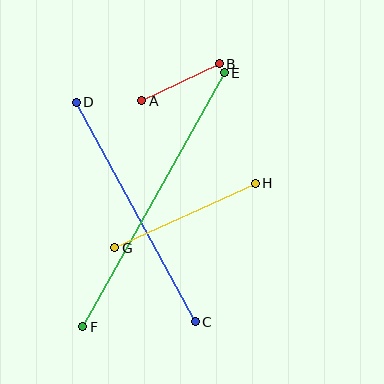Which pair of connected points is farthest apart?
Points E and F are farthest apart.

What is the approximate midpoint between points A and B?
The midpoint is at approximately (180, 82) pixels.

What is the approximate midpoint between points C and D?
The midpoint is at approximately (136, 212) pixels.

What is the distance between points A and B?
The distance is approximately 86 pixels.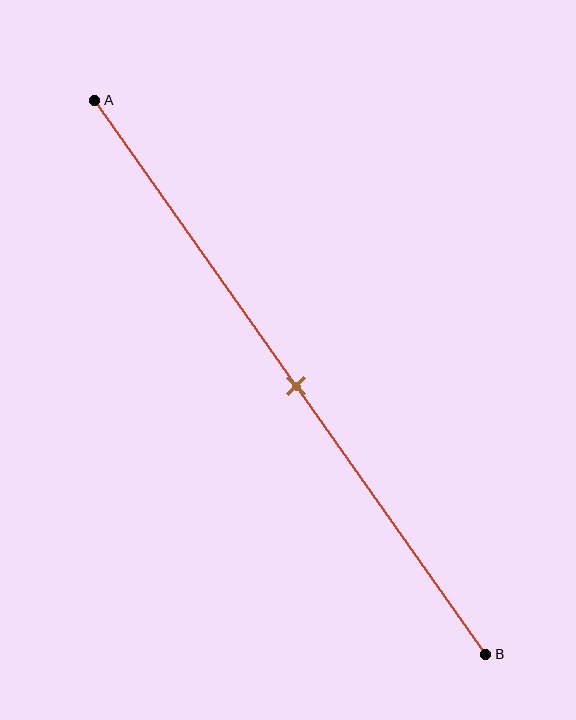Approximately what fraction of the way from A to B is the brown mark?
The brown mark is approximately 50% of the way from A to B.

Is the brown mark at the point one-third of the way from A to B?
No, the mark is at about 50% from A, not at the 33% one-third point.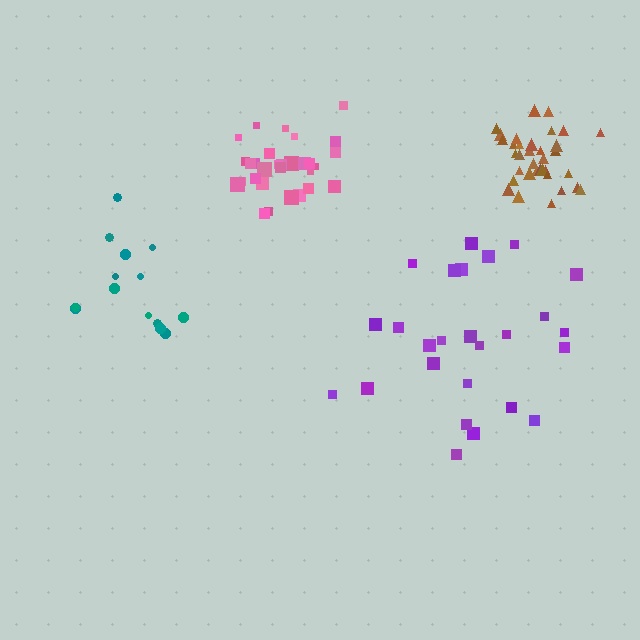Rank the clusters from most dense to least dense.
brown, pink, purple, teal.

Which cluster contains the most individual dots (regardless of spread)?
Brown (35).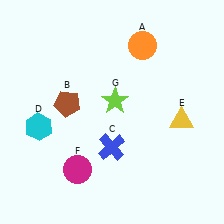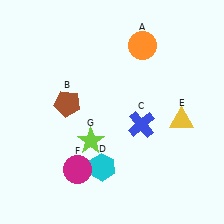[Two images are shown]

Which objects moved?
The objects that moved are: the blue cross (C), the cyan hexagon (D), the lime star (G).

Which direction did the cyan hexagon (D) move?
The cyan hexagon (D) moved right.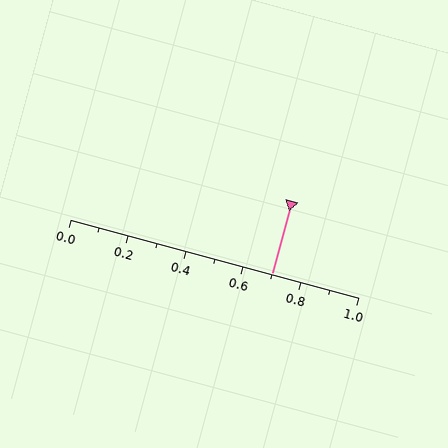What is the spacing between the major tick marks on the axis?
The major ticks are spaced 0.2 apart.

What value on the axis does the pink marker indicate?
The marker indicates approximately 0.7.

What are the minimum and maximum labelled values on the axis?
The axis runs from 0.0 to 1.0.